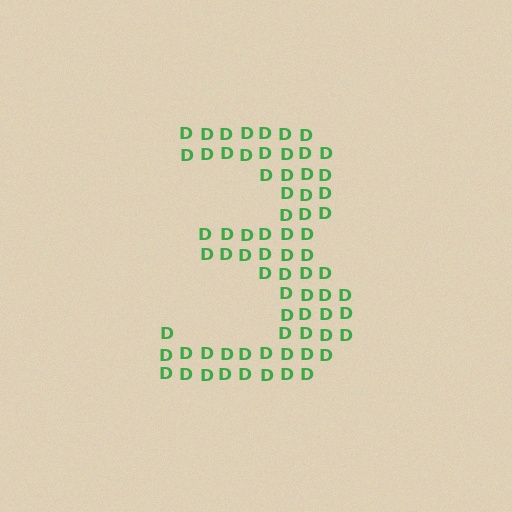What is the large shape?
The large shape is the digit 3.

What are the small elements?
The small elements are letter D's.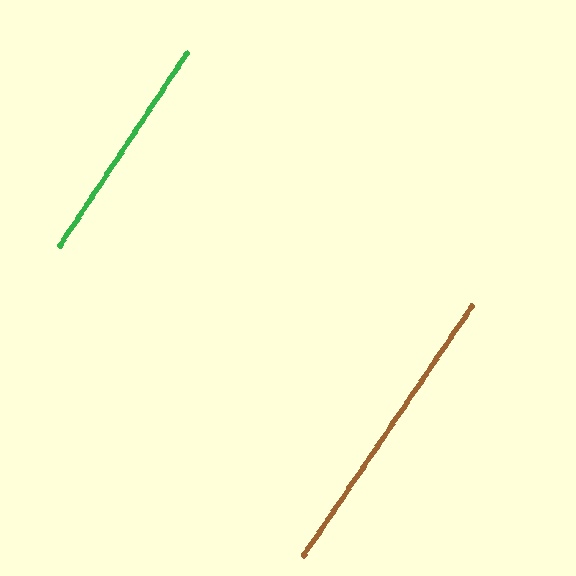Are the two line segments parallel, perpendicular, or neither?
Parallel — their directions differ by only 0.5°.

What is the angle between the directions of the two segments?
Approximately 1 degree.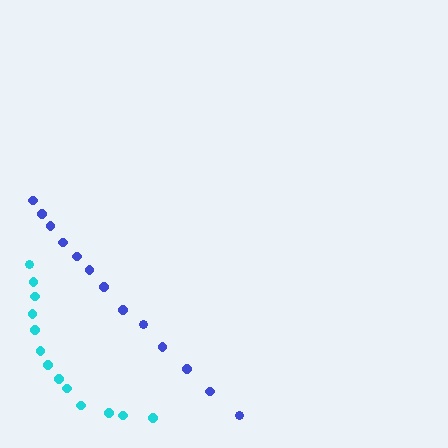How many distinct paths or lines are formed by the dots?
There are 2 distinct paths.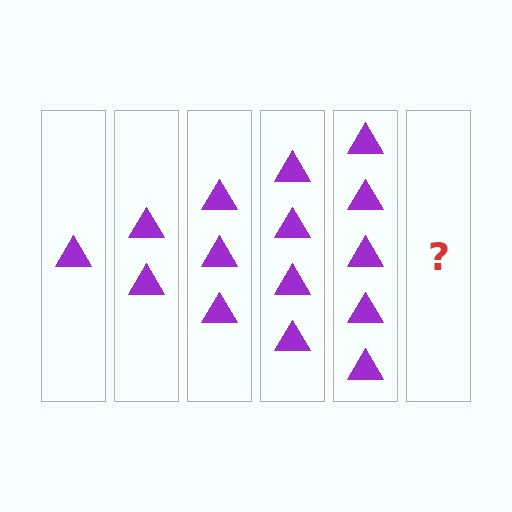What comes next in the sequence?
The next element should be 6 triangles.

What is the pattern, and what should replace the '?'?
The pattern is that each step adds one more triangle. The '?' should be 6 triangles.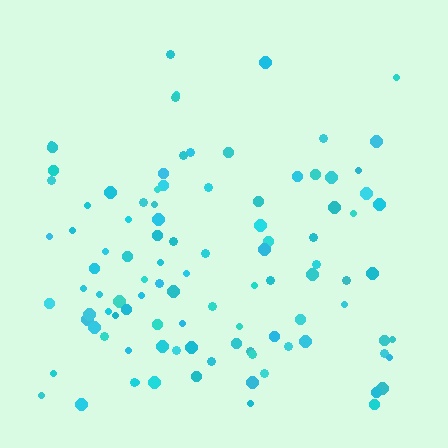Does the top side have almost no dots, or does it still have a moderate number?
Still a moderate number, just noticeably fewer than the bottom.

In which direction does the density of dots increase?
From top to bottom, with the bottom side densest.